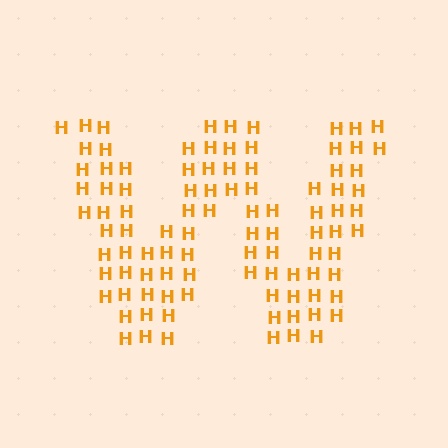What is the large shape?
The large shape is the letter W.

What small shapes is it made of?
It is made of small letter H's.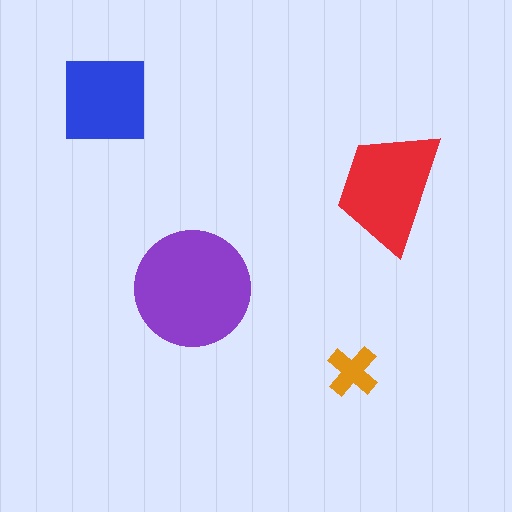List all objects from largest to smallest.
The purple circle, the red trapezoid, the blue square, the orange cross.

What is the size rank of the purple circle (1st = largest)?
1st.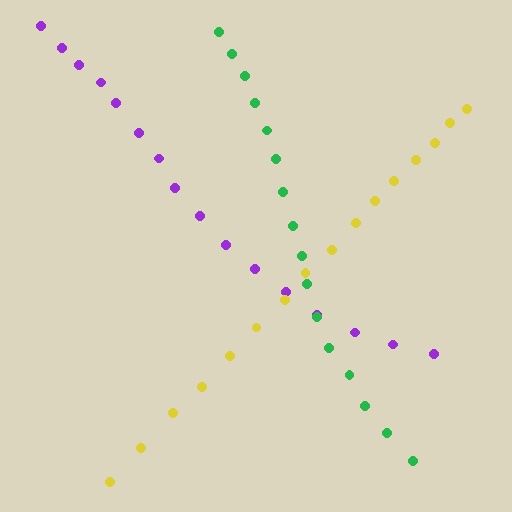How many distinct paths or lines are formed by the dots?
There are 3 distinct paths.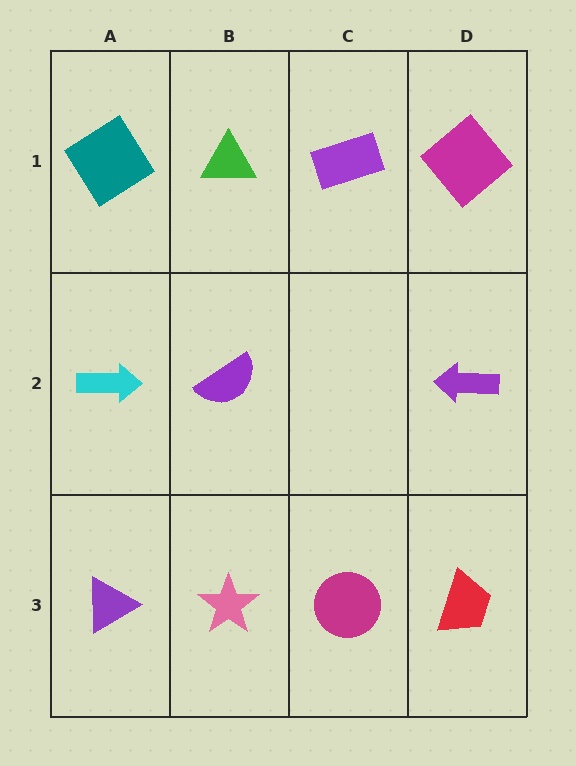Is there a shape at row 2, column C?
No, that cell is empty.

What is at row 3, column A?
A purple triangle.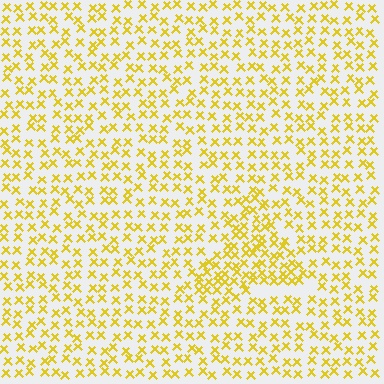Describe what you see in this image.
The image contains small yellow elements arranged at two different densities. A triangle-shaped region is visible where the elements are more densely packed than the surrounding area.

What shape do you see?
I see a triangle.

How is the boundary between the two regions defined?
The boundary is defined by a change in element density (approximately 1.7x ratio). All elements are the same color, size, and shape.